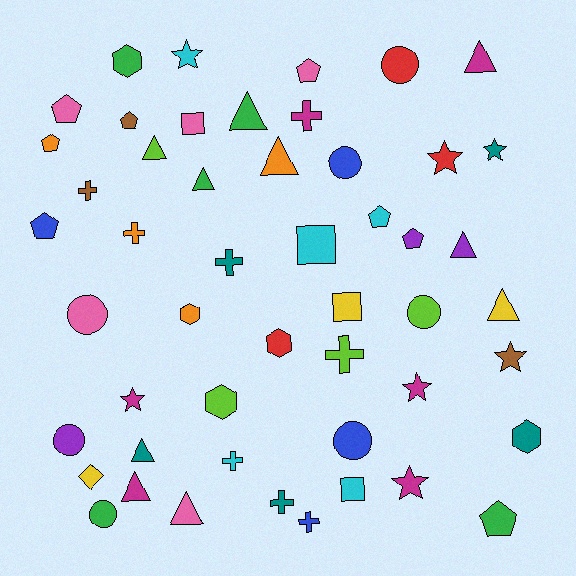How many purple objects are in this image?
There are 3 purple objects.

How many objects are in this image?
There are 50 objects.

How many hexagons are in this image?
There are 5 hexagons.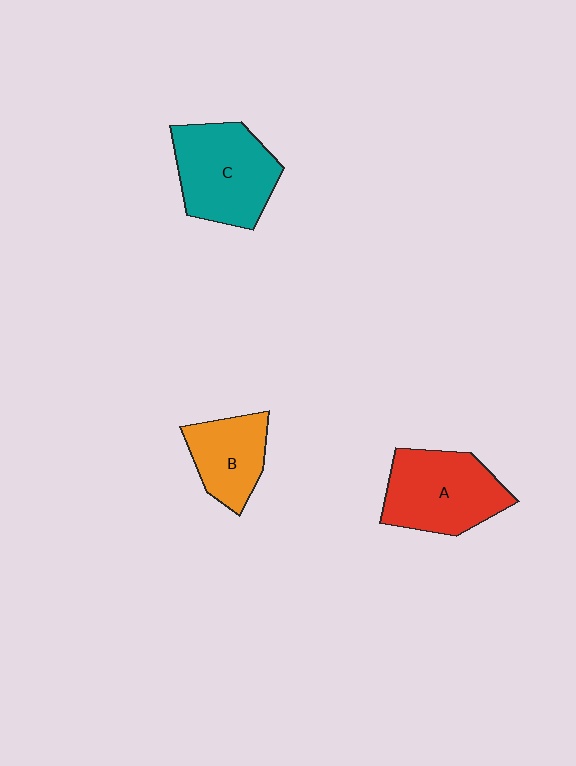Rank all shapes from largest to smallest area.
From largest to smallest: C (teal), A (red), B (orange).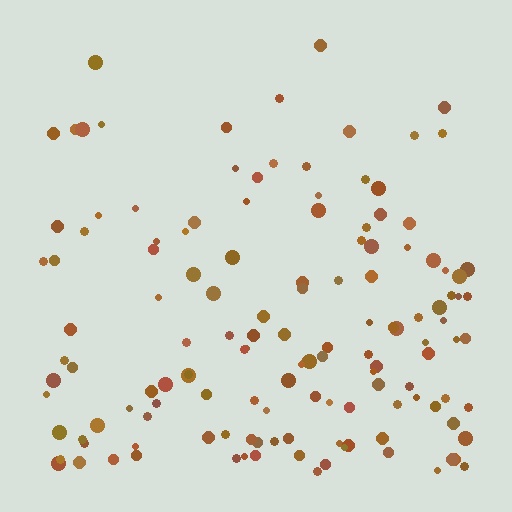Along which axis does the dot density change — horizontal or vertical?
Vertical.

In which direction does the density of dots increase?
From top to bottom, with the bottom side densest.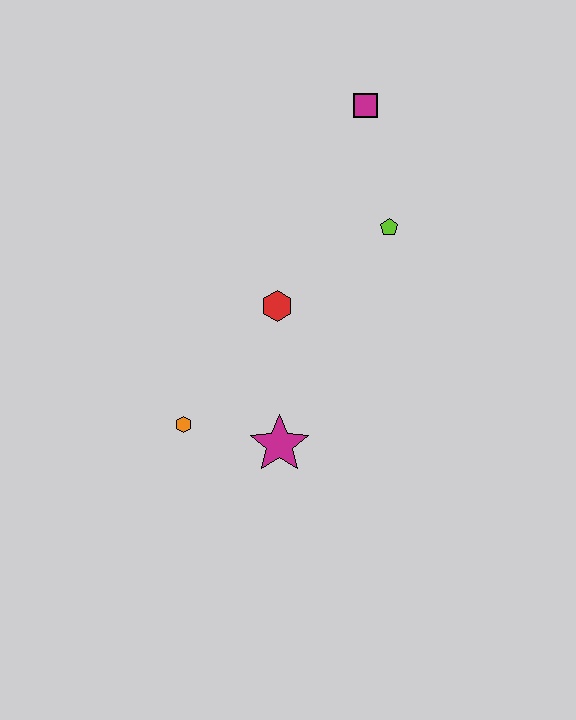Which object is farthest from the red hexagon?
The magenta square is farthest from the red hexagon.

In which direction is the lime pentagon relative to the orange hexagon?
The lime pentagon is to the right of the orange hexagon.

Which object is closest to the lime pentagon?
The magenta square is closest to the lime pentagon.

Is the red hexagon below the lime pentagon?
Yes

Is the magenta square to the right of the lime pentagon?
No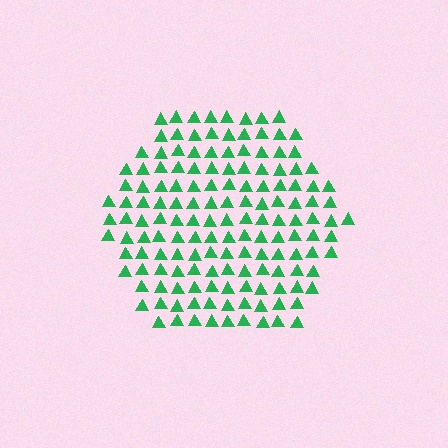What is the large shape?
The large shape is a hexagon.